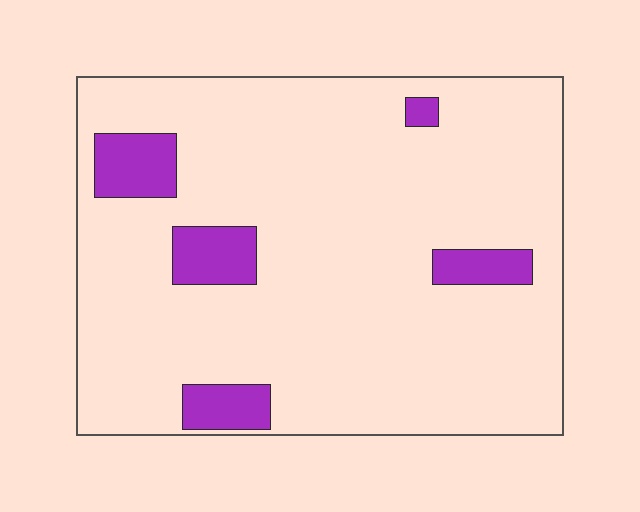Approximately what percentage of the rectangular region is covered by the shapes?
Approximately 10%.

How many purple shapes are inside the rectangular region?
5.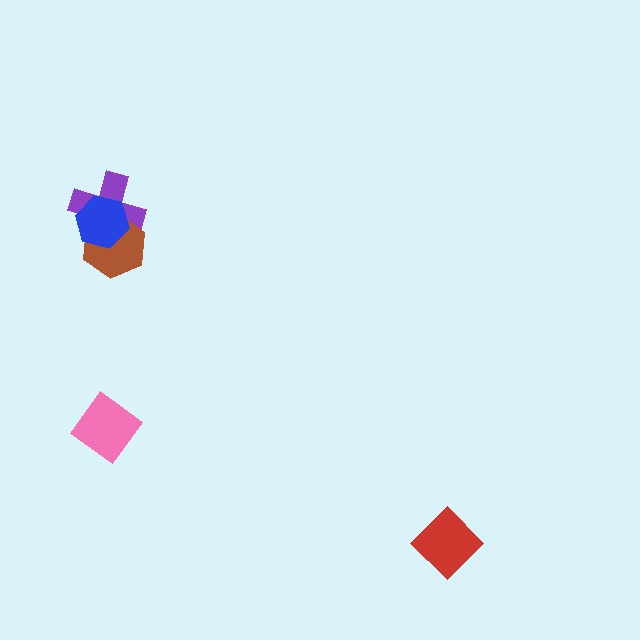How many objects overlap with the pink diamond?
0 objects overlap with the pink diamond.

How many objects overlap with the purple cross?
2 objects overlap with the purple cross.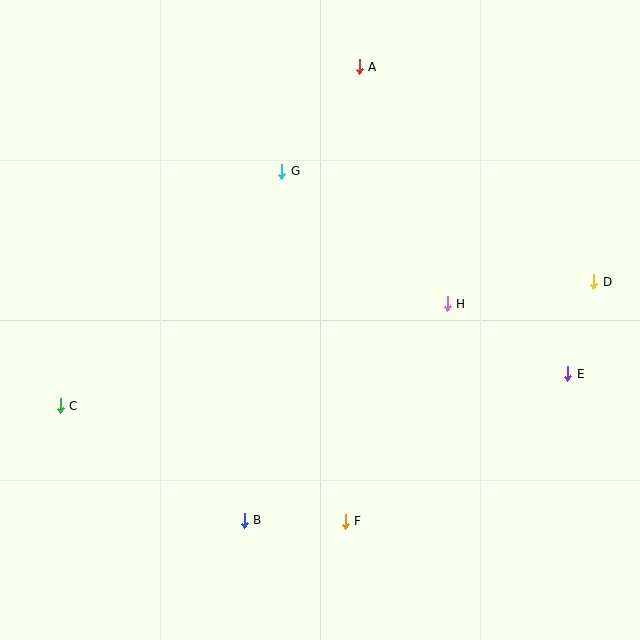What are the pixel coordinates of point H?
Point H is at (447, 304).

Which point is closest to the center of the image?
Point H at (447, 304) is closest to the center.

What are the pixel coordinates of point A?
Point A is at (359, 67).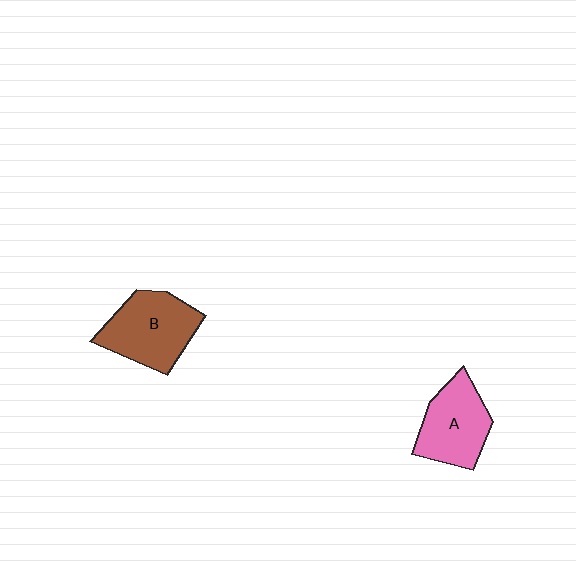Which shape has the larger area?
Shape B (brown).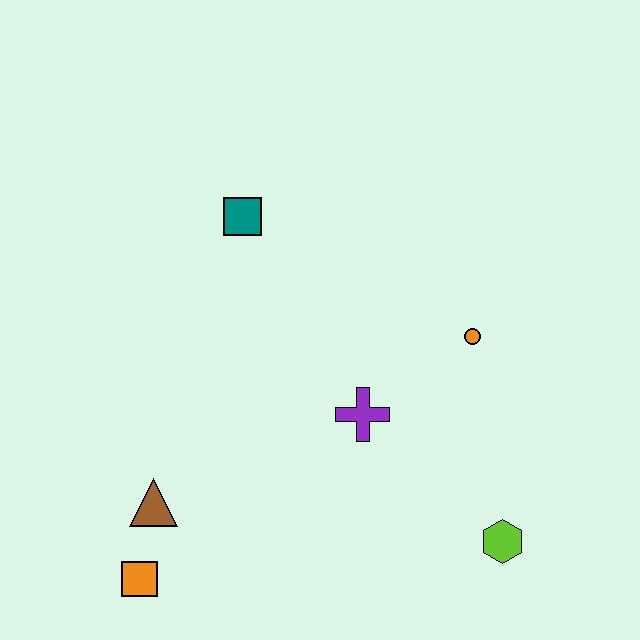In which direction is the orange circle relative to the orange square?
The orange circle is to the right of the orange square.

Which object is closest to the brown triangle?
The orange square is closest to the brown triangle.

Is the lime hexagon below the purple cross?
Yes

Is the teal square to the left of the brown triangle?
No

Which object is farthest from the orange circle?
The orange square is farthest from the orange circle.